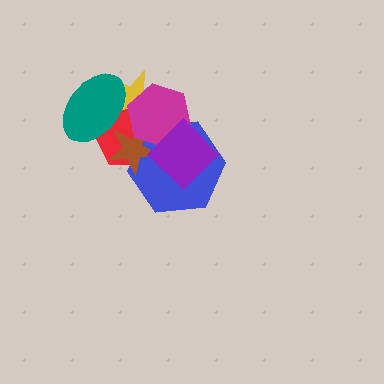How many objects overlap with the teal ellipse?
3 objects overlap with the teal ellipse.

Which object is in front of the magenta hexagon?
The purple diamond is in front of the magenta hexagon.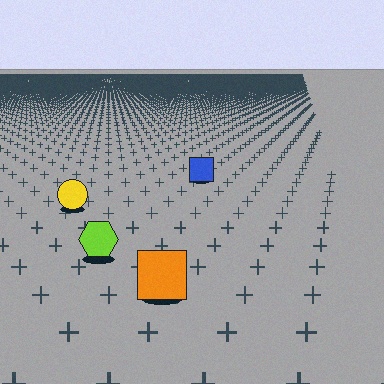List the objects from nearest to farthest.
From nearest to farthest: the orange square, the lime hexagon, the yellow circle, the blue square.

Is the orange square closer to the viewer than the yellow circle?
Yes. The orange square is closer — you can tell from the texture gradient: the ground texture is coarser near it.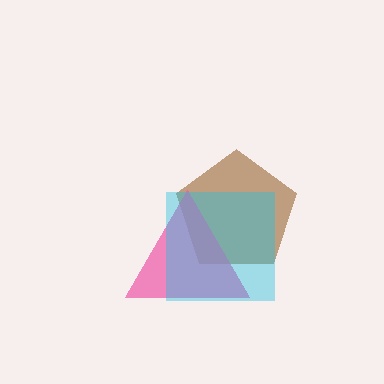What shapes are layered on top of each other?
The layered shapes are: a brown pentagon, a pink triangle, a cyan square.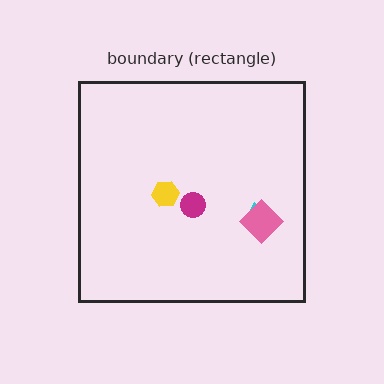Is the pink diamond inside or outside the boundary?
Inside.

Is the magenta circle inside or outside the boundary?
Inside.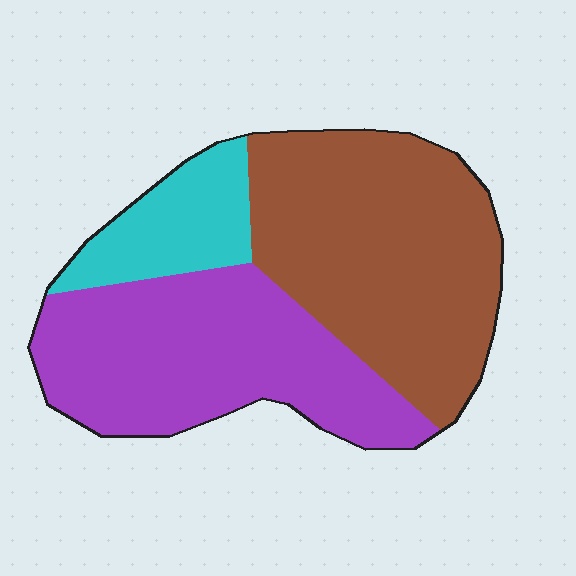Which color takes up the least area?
Cyan, at roughly 15%.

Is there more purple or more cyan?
Purple.